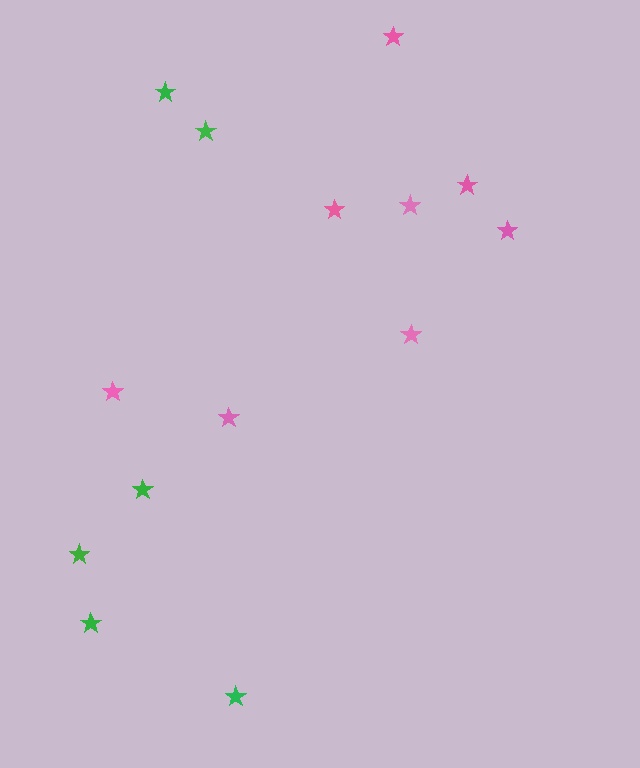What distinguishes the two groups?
There are 2 groups: one group of green stars (6) and one group of pink stars (8).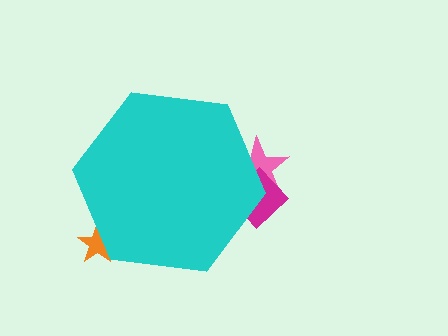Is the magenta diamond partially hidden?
Yes, the magenta diamond is partially hidden behind the cyan hexagon.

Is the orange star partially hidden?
Yes, the orange star is partially hidden behind the cyan hexagon.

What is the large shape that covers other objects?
A cyan hexagon.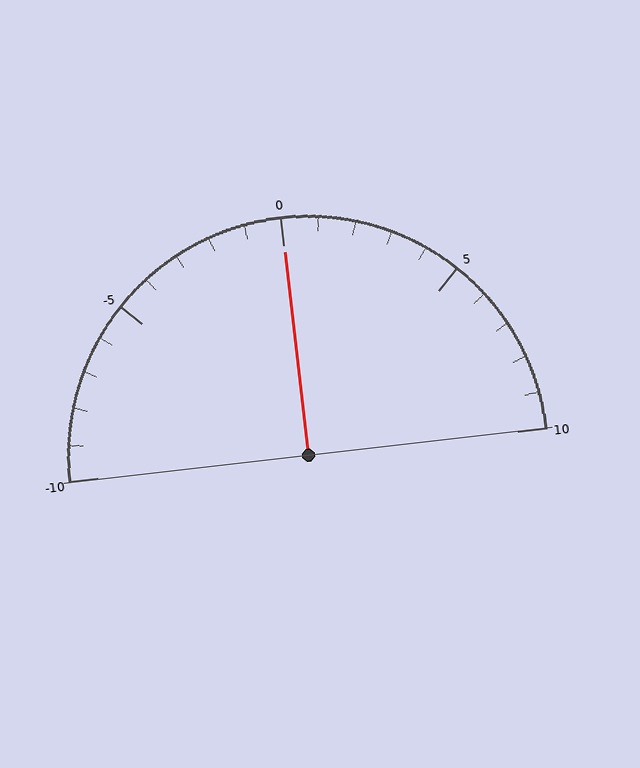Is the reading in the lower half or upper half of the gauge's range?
The reading is in the upper half of the range (-10 to 10).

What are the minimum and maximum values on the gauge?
The gauge ranges from -10 to 10.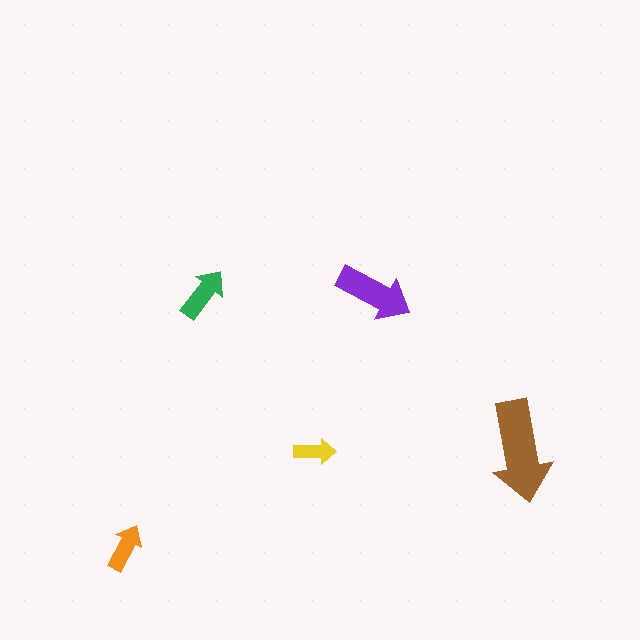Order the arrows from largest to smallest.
the brown one, the purple one, the green one, the orange one, the yellow one.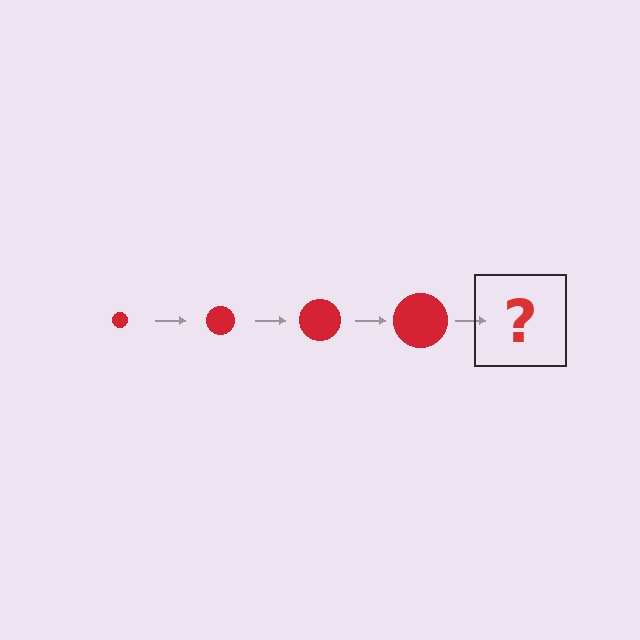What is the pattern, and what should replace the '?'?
The pattern is that the circle gets progressively larger each step. The '?' should be a red circle, larger than the previous one.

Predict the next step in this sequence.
The next step is a red circle, larger than the previous one.